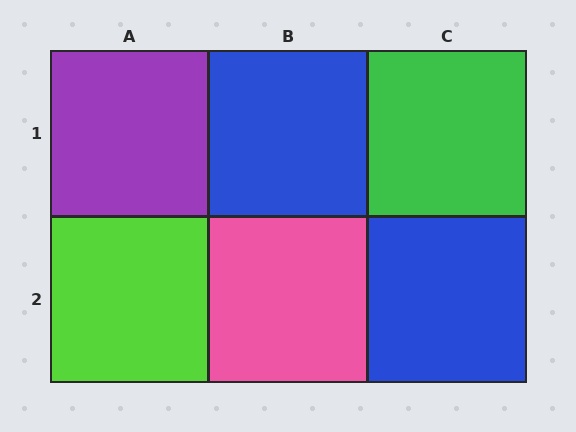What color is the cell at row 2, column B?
Pink.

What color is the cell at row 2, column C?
Blue.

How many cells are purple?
1 cell is purple.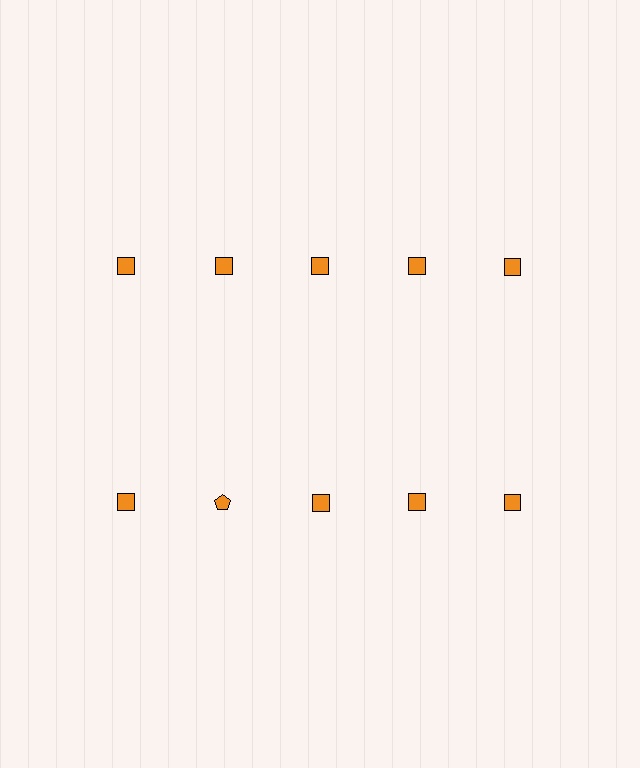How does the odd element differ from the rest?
It has a different shape: pentagon instead of square.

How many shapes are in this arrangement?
There are 10 shapes arranged in a grid pattern.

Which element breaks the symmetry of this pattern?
The orange pentagon in the second row, second from left column breaks the symmetry. All other shapes are orange squares.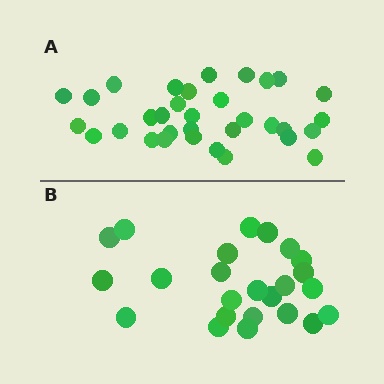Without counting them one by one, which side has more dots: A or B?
Region A (the top region) has more dots.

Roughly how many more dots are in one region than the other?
Region A has roughly 8 or so more dots than region B.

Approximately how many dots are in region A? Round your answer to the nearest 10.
About 30 dots. (The exact count is 33, which rounds to 30.)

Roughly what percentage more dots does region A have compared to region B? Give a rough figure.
About 40% more.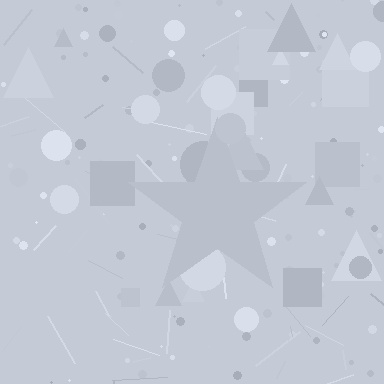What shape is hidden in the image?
A star is hidden in the image.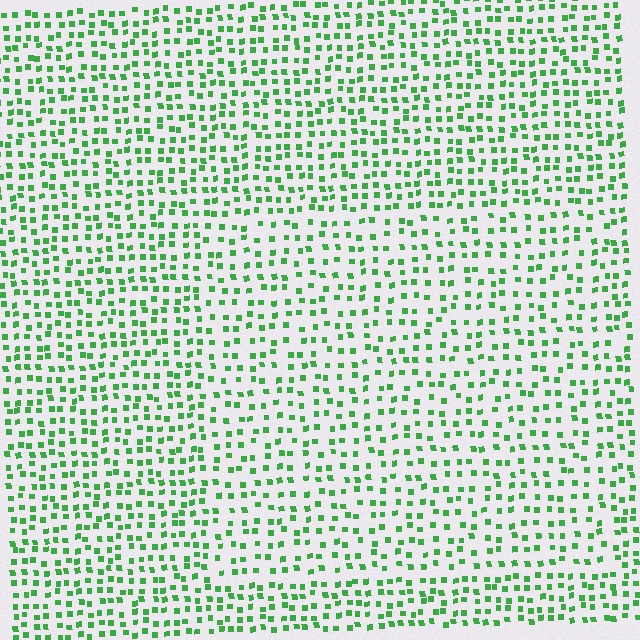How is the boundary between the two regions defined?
The boundary is defined by a change in element density (approximately 1.4x ratio). All elements are the same color, size, and shape.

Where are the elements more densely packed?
The elements are more densely packed outside the rectangle boundary.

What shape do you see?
I see a rectangle.